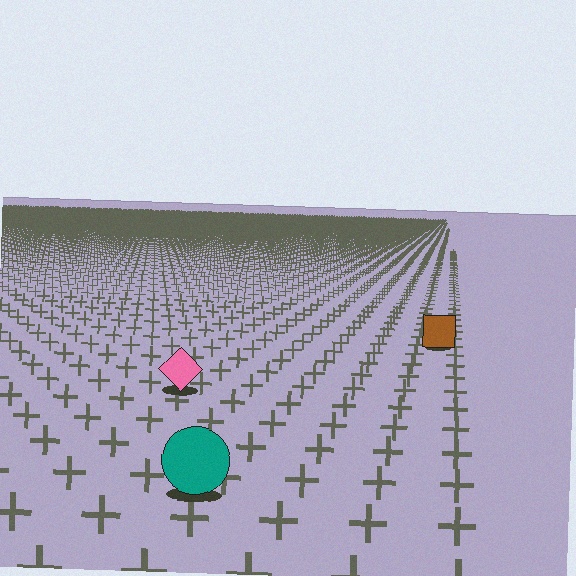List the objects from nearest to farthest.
From nearest to farthest: the teal circle, the pink diamond, the brown square.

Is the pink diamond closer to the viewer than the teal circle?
No. The teal circle is closer — you can tell from the texture gradient: the ground texture is coarser near it.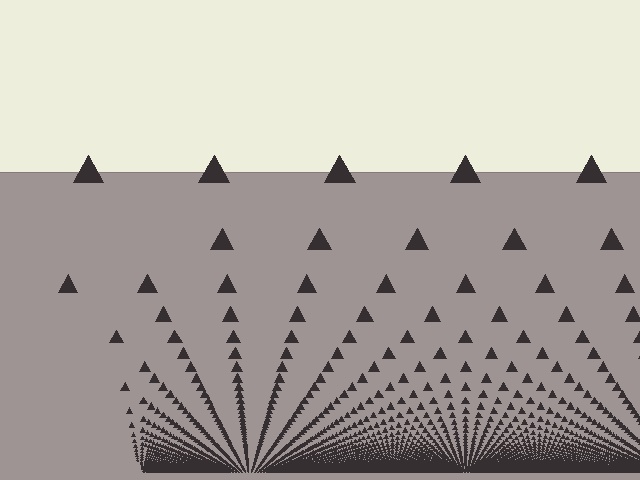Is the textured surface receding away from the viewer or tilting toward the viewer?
The surface appears to tilt toward the viewer. Texture elements get larger and sparser toward the top.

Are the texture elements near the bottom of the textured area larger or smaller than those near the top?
Smaller. The gradient is inverted — elements near the bottom are smaller and denser.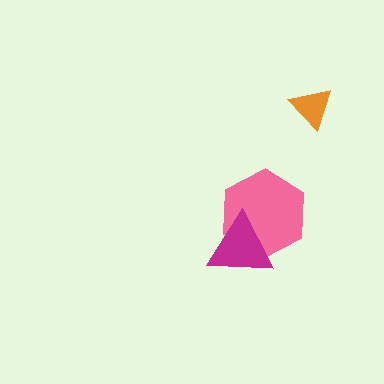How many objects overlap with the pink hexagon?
1 object overlaps with the pink hexagon.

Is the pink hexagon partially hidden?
Yes, it is partially covered by another shape.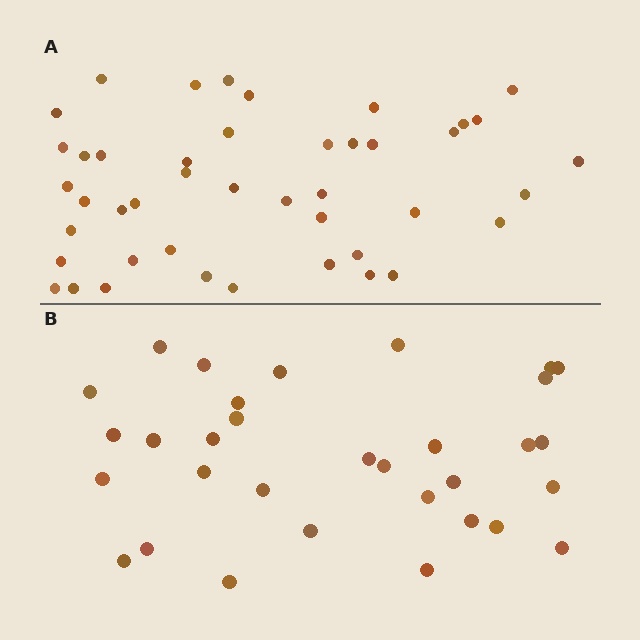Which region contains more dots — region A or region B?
Region A (the top region) has more dots.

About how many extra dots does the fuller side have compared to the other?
Region A has roughly 12 or so more dots than region B.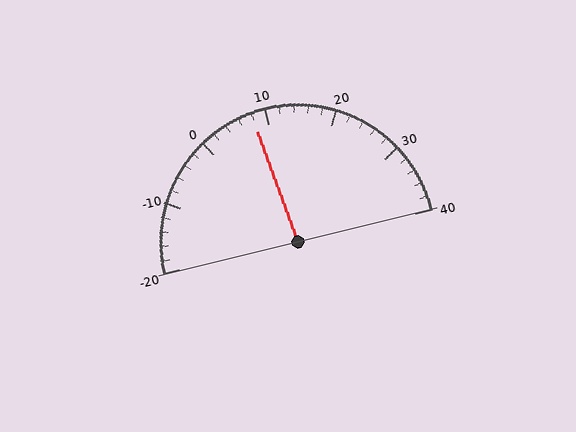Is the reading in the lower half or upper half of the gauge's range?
The reading is in the lower half of the range (-20 to 40).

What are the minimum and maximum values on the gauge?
The gauge ranges from -20 to 40.